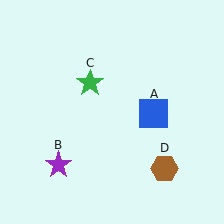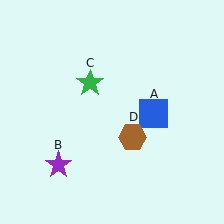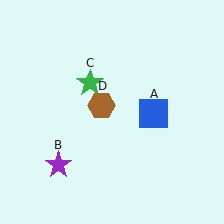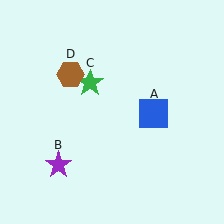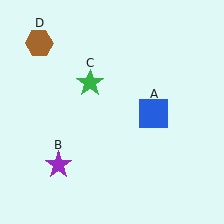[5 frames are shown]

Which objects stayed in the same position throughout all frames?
Blue square (object A) and purple star (object B) and green star (object C) remained stationary.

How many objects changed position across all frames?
1 object changed position: brown hexagon (object D).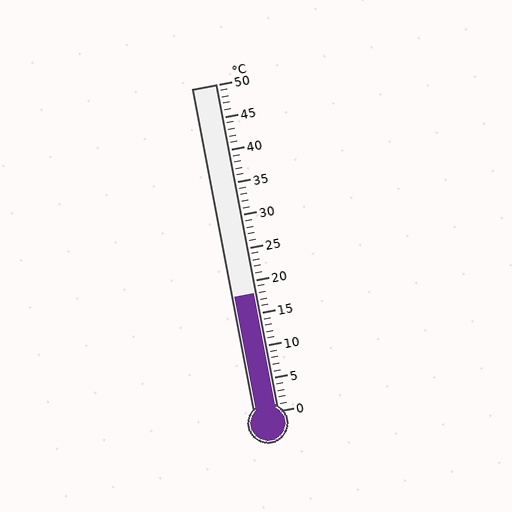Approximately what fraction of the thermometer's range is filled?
The thermometer is filled to approximately 35% of its range.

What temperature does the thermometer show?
The thermometer shows approximately 18°C.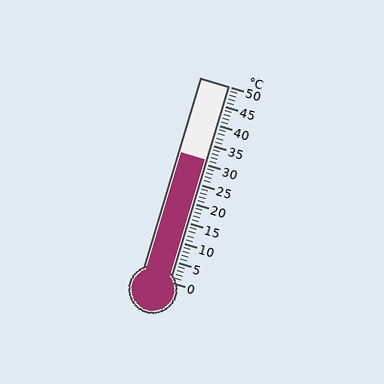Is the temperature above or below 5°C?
The temperature is above 5°C.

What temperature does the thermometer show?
The thermometer shows approximately 31°C.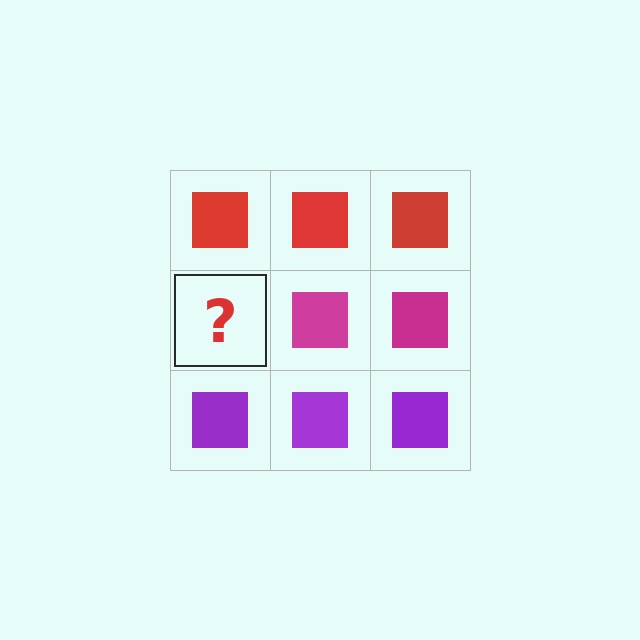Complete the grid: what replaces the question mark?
The question mark should be replaced with a magenta square.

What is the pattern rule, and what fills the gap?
The rule is that each row has a consistent color. The gap should be filled with a magenta square.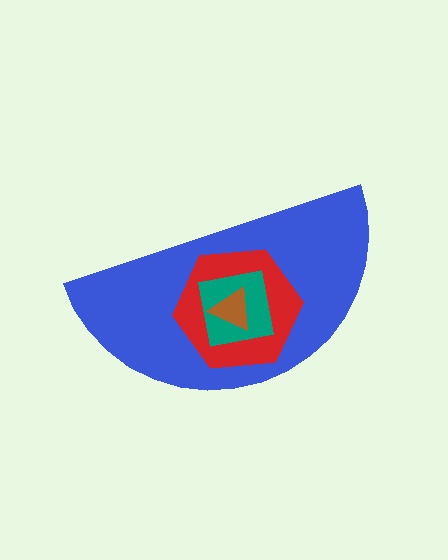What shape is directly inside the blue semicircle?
The red hexagon.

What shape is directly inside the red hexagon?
The teal square.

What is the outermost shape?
The blue semicircle.